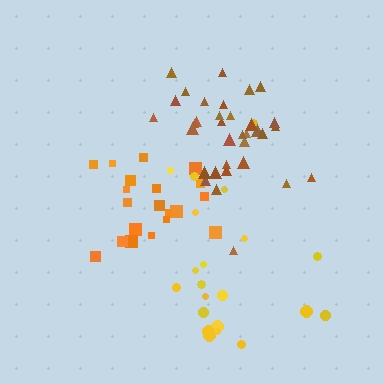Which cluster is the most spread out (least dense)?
Yellow.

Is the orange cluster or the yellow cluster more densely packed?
Orange.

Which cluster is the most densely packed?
Brown.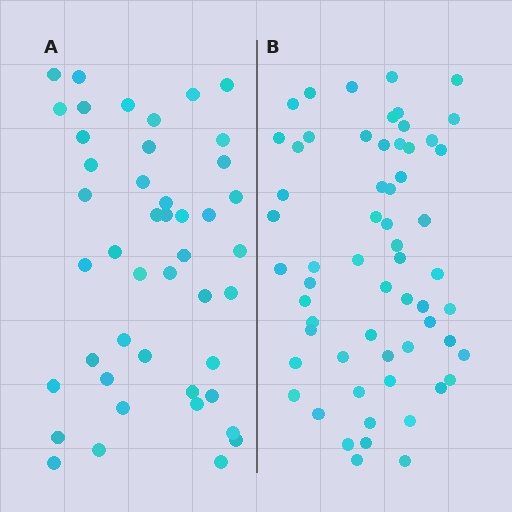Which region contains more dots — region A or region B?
Region B (the right region) has more dots.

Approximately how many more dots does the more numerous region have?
Region B has approximately 15 more dots than region A.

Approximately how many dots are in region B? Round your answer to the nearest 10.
About 60 dots.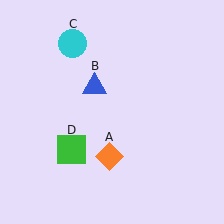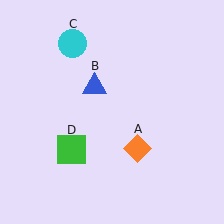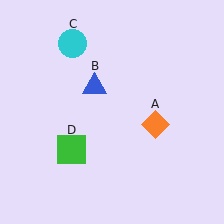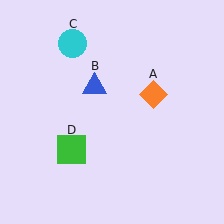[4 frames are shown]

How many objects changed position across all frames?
1 object changed position: orange diamond (object A).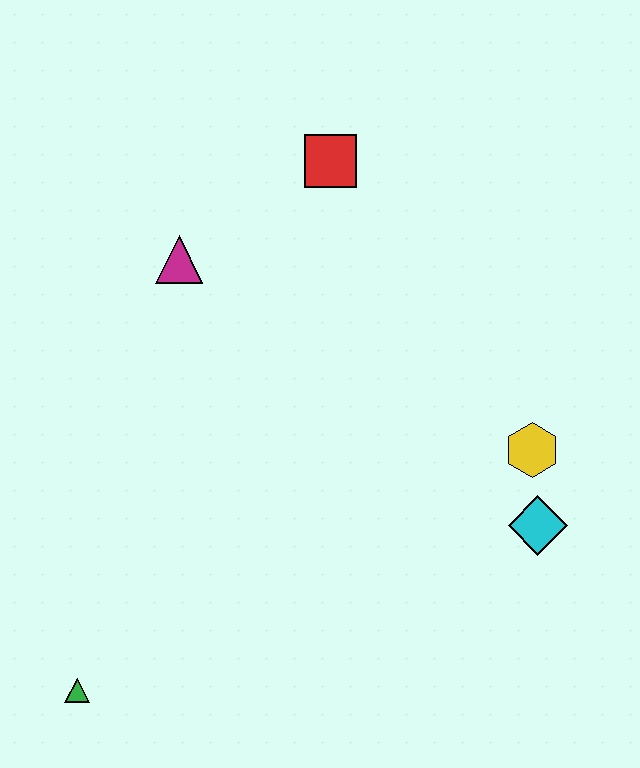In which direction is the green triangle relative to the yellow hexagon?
The green triangle is to the left of the yellow hexagon.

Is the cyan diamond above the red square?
No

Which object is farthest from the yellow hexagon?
The green triangle is farthest from the yellow hexagon.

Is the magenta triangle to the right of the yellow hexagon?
No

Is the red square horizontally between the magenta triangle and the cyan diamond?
Yes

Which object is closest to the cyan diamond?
The yellow hexagon is closest to the cyan diamond.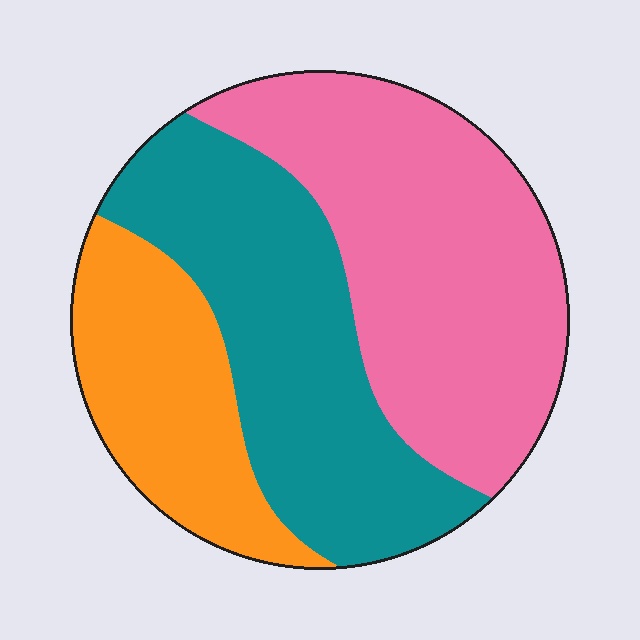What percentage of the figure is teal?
Teal takes up between a third and a half of the figure.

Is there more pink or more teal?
Pink.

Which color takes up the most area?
Pink, at roughly 40%.